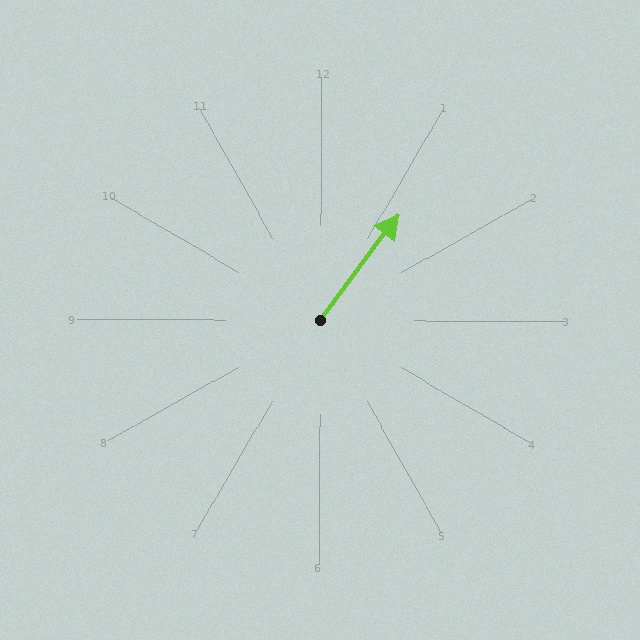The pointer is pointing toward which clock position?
Roughly 1 o'clock.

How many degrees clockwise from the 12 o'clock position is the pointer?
Approximately 37 degrees.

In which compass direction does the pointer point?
Northeast.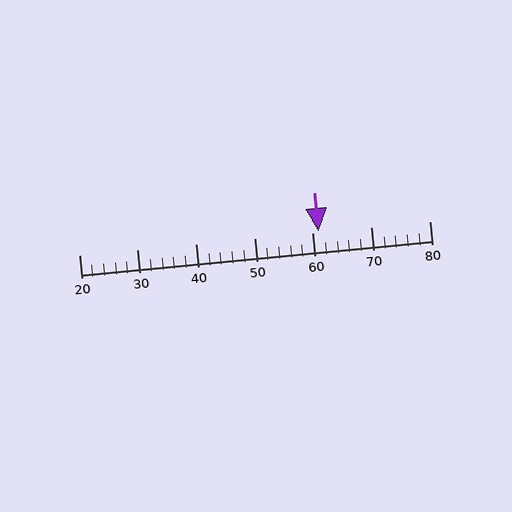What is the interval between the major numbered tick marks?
The major tick marks are spaced 10 units apart.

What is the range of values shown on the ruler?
The ruler shows values from 20 to 80.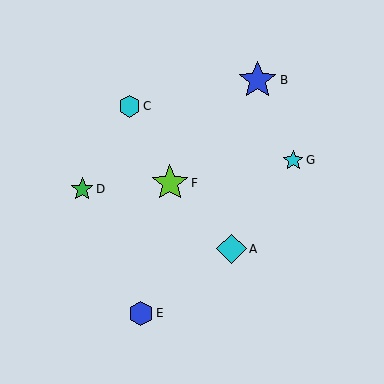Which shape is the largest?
The blue star (labeled B) is the largest.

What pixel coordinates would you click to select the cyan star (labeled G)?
Click at (293, 160) to select the cyan star G.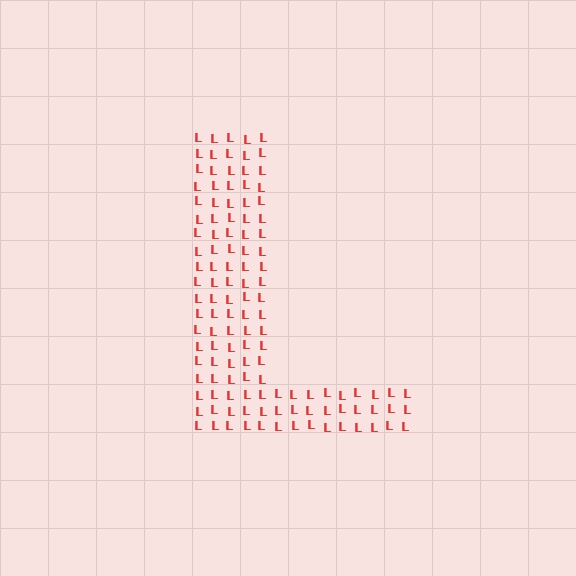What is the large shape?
The large shape is the letter L.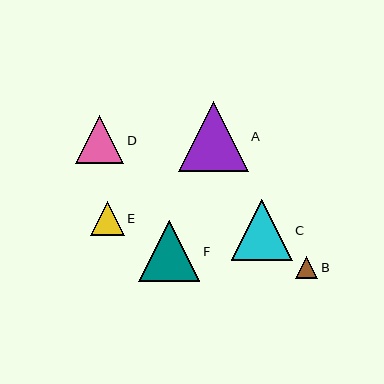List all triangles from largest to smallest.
From largest to smallest: A, F, C, D, E, B.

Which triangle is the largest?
Triangle A is the largest with a size of approximately 70 pixels.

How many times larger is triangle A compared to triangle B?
Triangle A is approximately 3.1 times the size of triangle B.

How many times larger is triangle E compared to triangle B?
Triangle E is approximately 1.5 times the size of triangle B.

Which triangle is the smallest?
Triangle B is the smallest with a size of approximately 22 pixels.